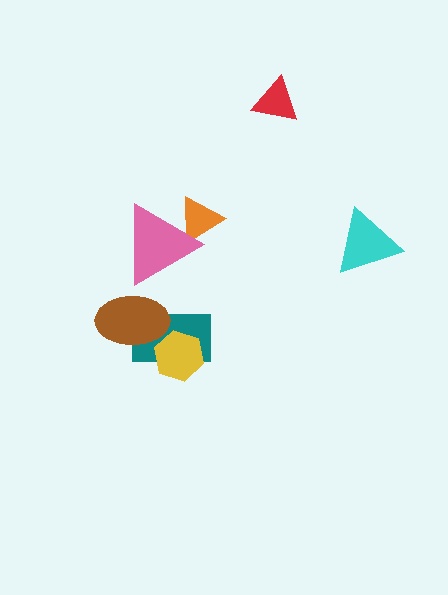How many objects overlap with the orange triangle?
1 object overlaps with the orange triangle.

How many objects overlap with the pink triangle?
1 object overlaps with the pink triangle.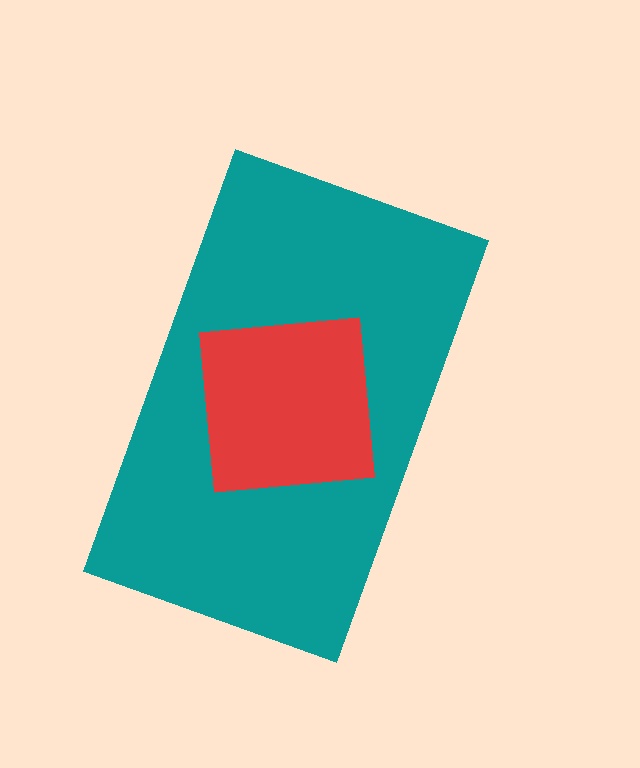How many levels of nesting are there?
2.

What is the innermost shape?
The red square.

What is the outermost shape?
The teal rectangle.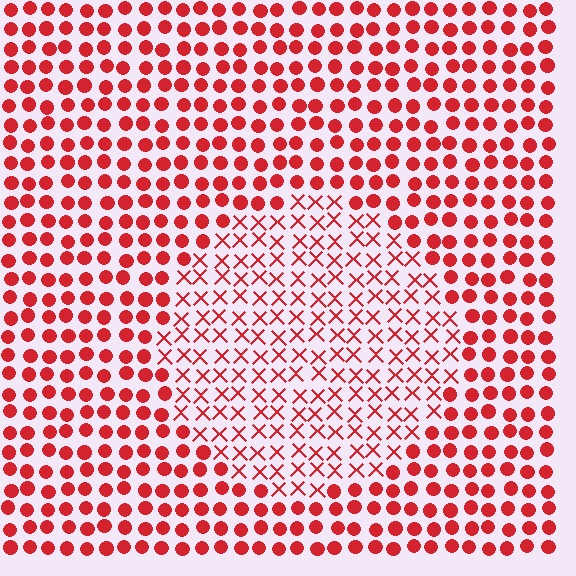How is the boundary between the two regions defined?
The boundary is defined by a change in element shape: X marks inside vs. circles outside. All elements share the same color and spacing.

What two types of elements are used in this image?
The image uses X marks inside the circle region and circles outside it.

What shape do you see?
I see a circle.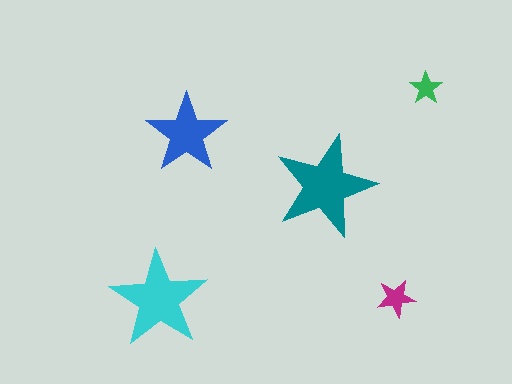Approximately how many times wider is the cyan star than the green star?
About 3 times wider.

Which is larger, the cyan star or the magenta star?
The cyan one.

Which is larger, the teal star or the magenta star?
The teal one.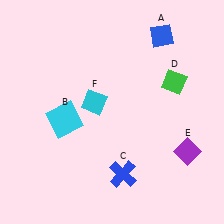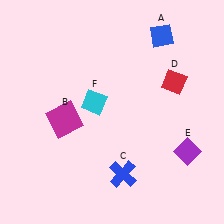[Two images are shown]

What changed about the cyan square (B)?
In Image 1, B is cyan. In Image 2, it changed to magenta.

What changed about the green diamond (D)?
In Image 1, D is green. In Image 2, it changed to red.